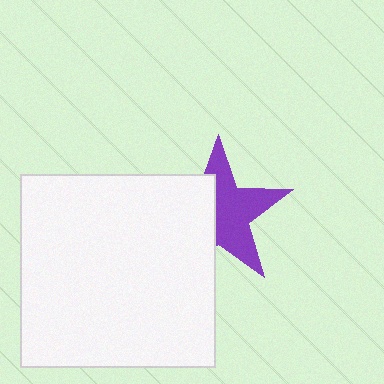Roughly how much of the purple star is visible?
About half of it is visible (roughly 57%).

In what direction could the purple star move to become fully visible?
The purple star could move right. That would shift it out from behind the white rectangle entirely.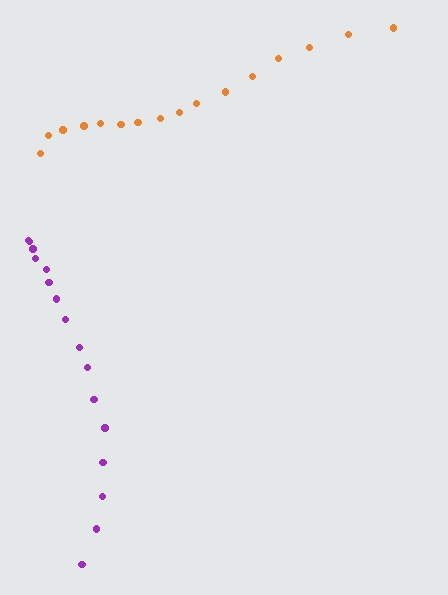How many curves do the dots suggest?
There are 2 distinct paths.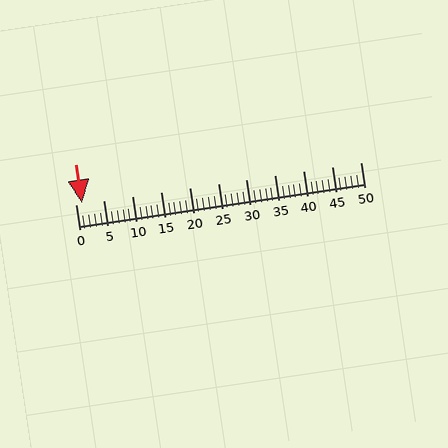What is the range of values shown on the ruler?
The ruler shows values from 0 to 50.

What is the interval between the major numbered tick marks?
The major tick marks are spaced 5 units apart.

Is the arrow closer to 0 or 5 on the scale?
The arrow is closer to 0.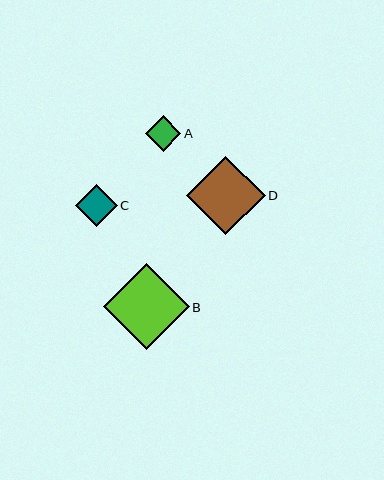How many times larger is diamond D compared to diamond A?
Diamond D is approximately 2.2 times the size of diamond A.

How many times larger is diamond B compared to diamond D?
Diamond B is approximately 1.1 times the size of diamond D.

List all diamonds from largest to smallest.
From largest to smallest: B, D, C, A.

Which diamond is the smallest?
Diamond A is the smallest with a size of approximately 35 pixels.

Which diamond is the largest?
Diamond B is the largest with a size of approximately 86 pixels.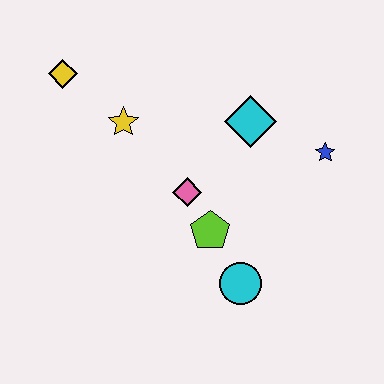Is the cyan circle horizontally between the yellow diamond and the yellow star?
No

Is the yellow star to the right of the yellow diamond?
Yes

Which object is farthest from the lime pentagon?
The yellow diamond is farthest from the lime pentagon.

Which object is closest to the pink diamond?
The lime pentagon is closest to the pink diamond.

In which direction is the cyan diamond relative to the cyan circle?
The cyan diamond is above the cyan circle.